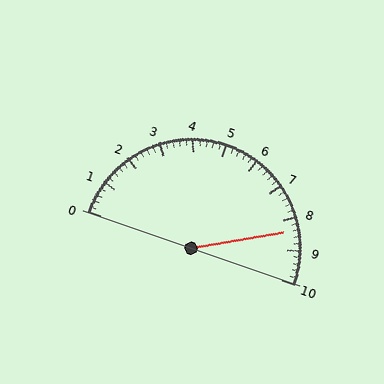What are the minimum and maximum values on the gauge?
The gauge ranges from 0 to 10.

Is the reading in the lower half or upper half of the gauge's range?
The reading is in the upper half of the range (0 to 10).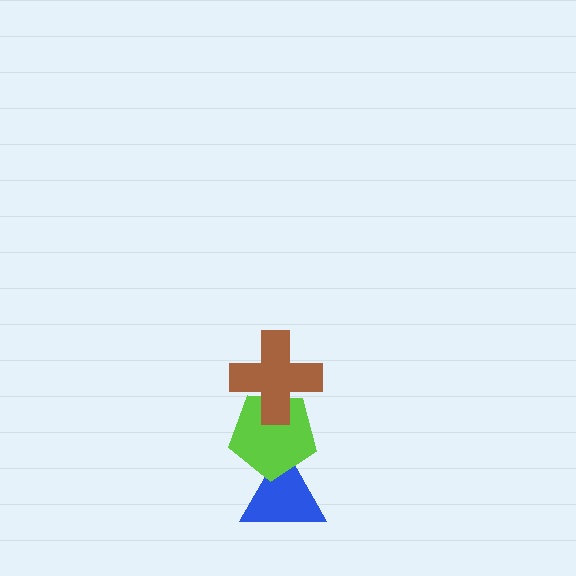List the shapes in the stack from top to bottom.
From top to bottom: the brown cross, the lime pentagon, the blue triangle.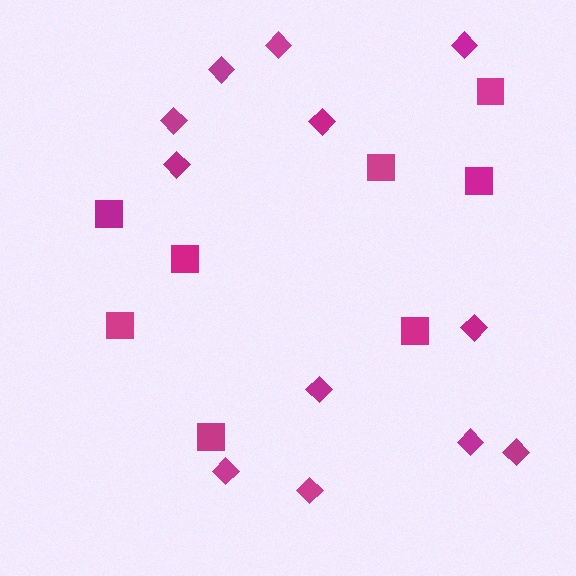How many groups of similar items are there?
There are 2 groups: one group of diamonds (12) and one group of squares (8).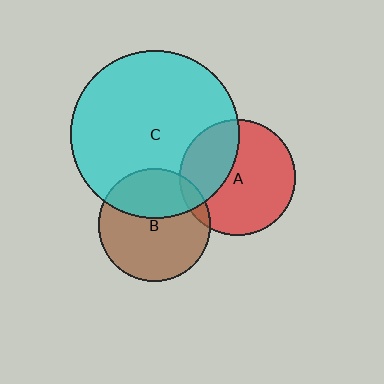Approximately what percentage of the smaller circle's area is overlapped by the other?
Approximately 10%.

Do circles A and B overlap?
Yes.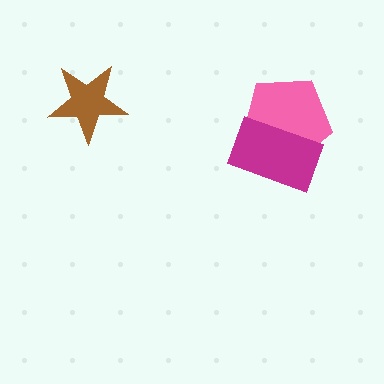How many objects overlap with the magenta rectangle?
1 object overlaps with the magenta rectangle.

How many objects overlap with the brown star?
0 objects overlap with the brown star.